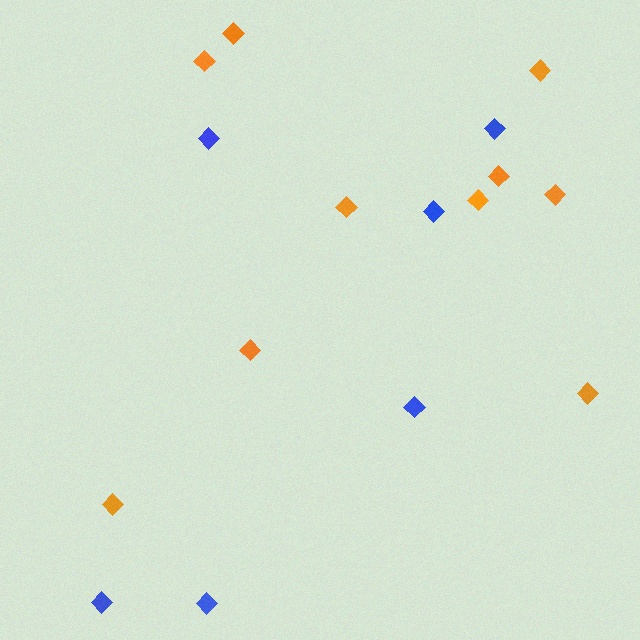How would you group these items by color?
There are 2 groups: one group of orange diamonds (10) and one group of blue diamonds (6).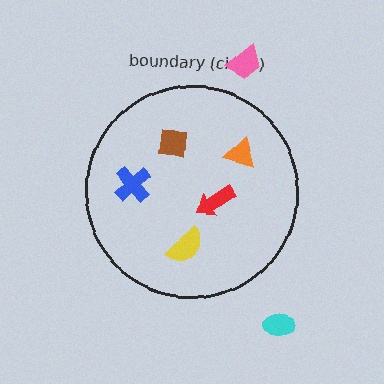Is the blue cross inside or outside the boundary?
Inside.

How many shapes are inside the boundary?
5 inside, 2 outside.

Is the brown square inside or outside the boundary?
Inside.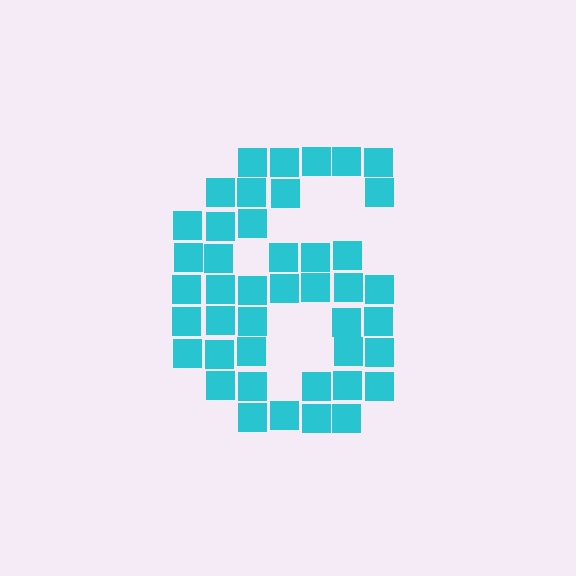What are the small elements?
The small elements are squares.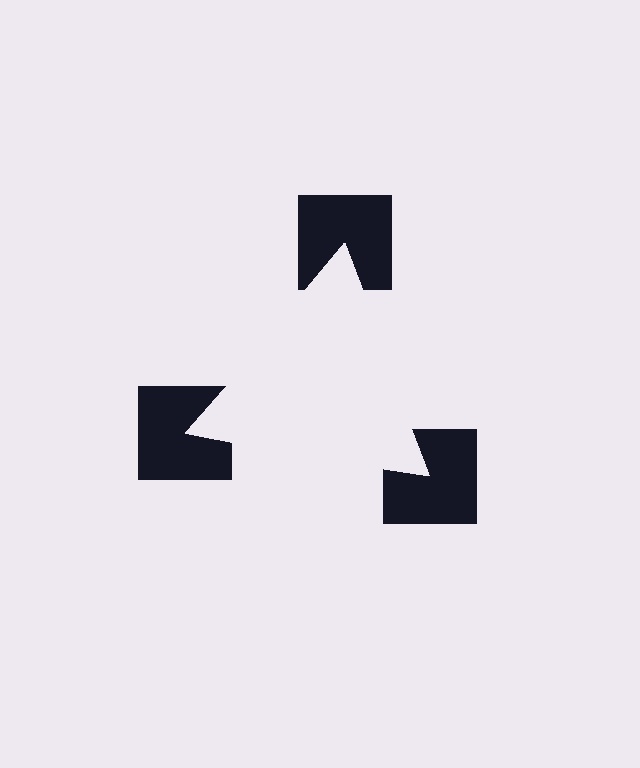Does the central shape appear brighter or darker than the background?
It typically appears slightly brighter than the background, even though no actual brightness change is drawn.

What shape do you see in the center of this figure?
An illusory triangle — its edges are inferred from the aligned wedge cuts in the notched squares, not physically drawn.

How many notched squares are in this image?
There are 3 — one at each vertex of the illusory triangle.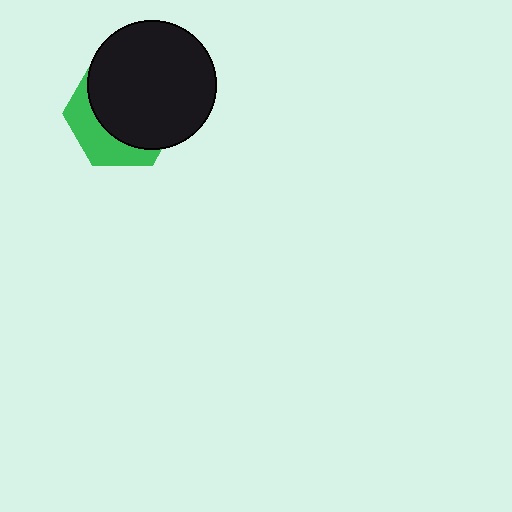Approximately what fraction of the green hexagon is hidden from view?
Roughly 67% of the green hexagon is hidden behind the black circle.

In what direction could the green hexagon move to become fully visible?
The green hexagon could move toward the lower-left. That would shift it out from behind the black circle entirely.